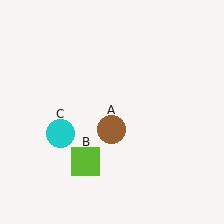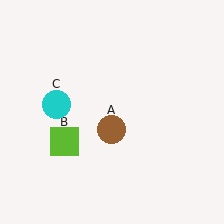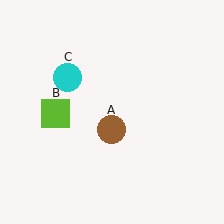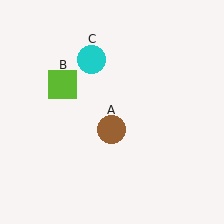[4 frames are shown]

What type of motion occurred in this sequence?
The lime square (object B), cyan circle (object C) rotated clockwise around the center of the scene.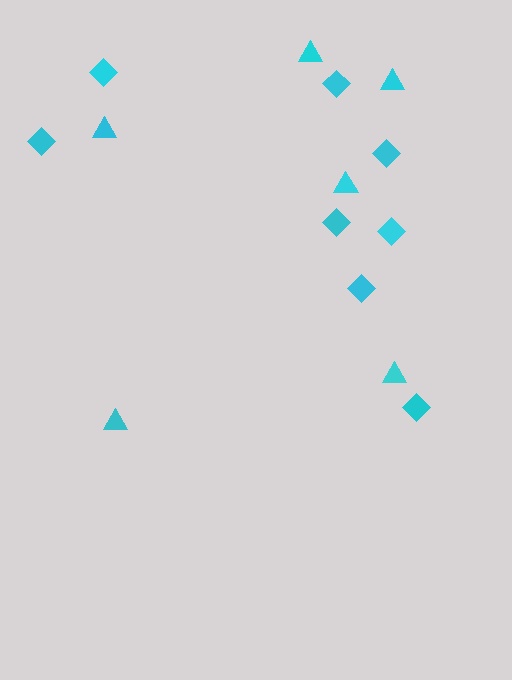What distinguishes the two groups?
There are 2 groups: one group of diamonds (8) and one group of triangles (6).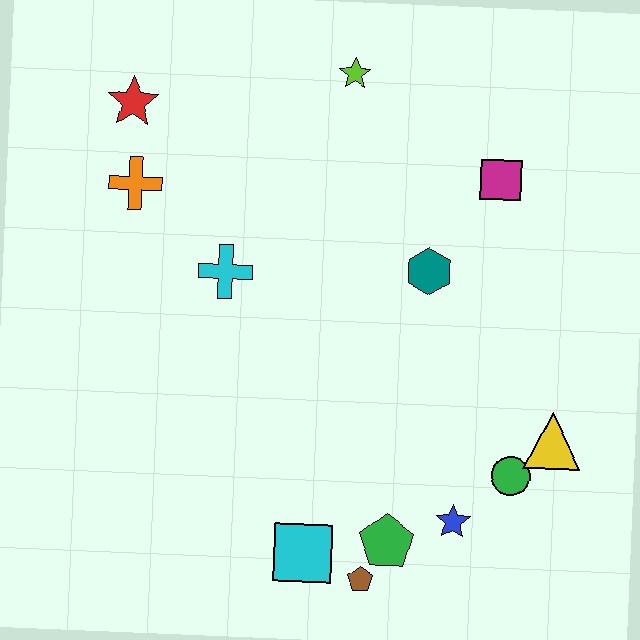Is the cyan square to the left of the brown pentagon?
Yes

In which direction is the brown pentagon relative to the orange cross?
The brown pentagon is below the orange cross.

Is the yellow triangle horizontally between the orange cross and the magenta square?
No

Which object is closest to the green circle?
The yellow triangle is closest to the green circle.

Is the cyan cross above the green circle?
Yes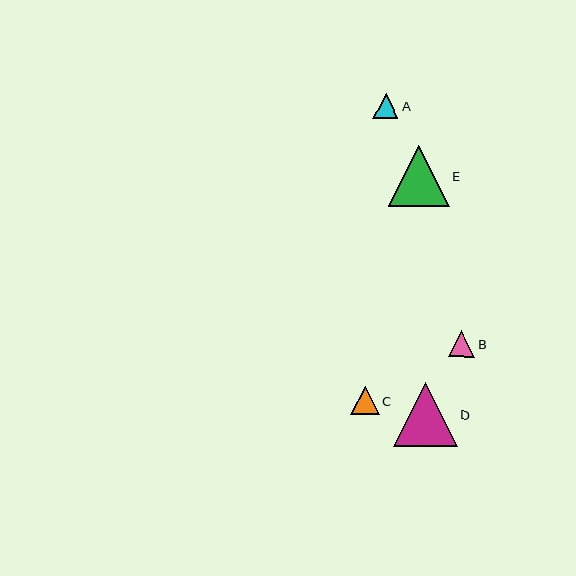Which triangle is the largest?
Triangle D is the largest with a size of approximately 64 pixels.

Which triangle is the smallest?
Triangle A is the smallest with a size of approximately 25 pixels.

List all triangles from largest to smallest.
From largest to smallest: D, E, C, B, A.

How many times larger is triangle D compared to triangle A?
Triangle D is approximately 2.5 times the size of triangle A.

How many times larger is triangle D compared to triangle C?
Triangle D is approximately 2.3 times the size of triangle C.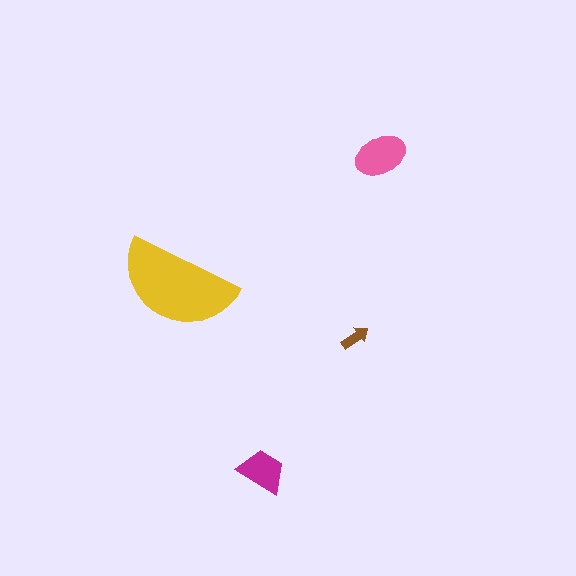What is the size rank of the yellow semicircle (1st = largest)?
1st.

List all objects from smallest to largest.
The brown arrow, the magenta trapezoid, the pink ellipse, the yellow semicircle.